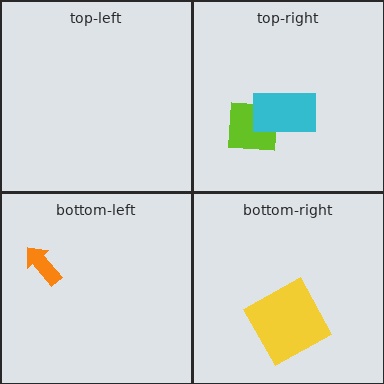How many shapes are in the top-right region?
2.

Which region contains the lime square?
The top-right region.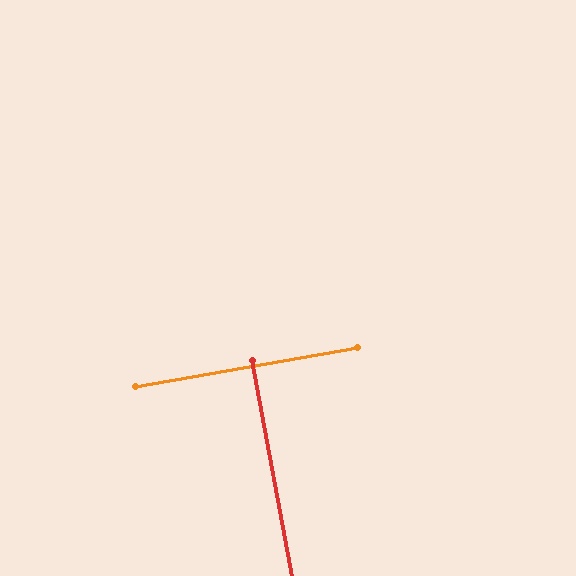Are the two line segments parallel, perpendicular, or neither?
Perpendicular — they meet at approximately 90°.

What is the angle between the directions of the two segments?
Approximately 90 degrees.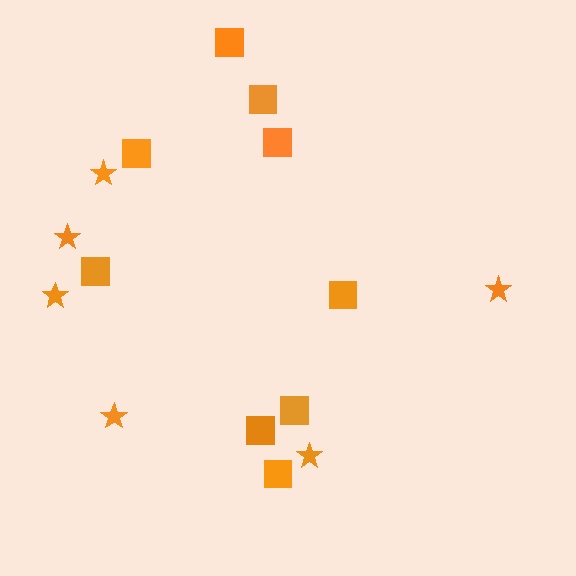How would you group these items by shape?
There are 2 groups: one group of squares (9) and one group of stars (6).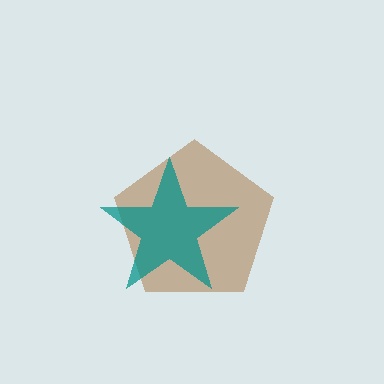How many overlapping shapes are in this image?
There are 2 overlapping shapes in the image.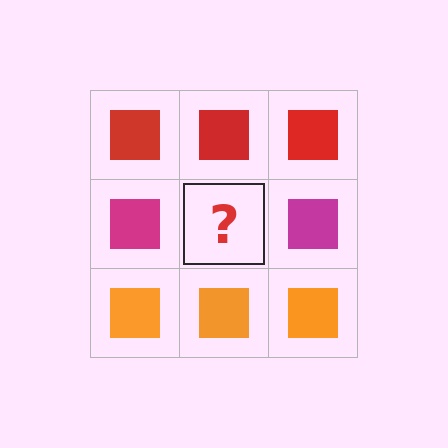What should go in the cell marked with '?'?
The missing cell should contain a magenta square.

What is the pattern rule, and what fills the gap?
The rule is that each row has a consistent color. The gap should be filled with a magenta square.